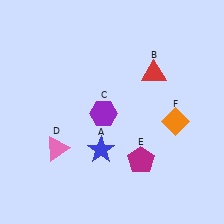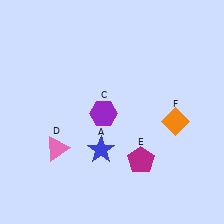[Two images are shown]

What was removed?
The red triangle (B) was removed in Image 2.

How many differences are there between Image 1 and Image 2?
There is 1 difference between the two images.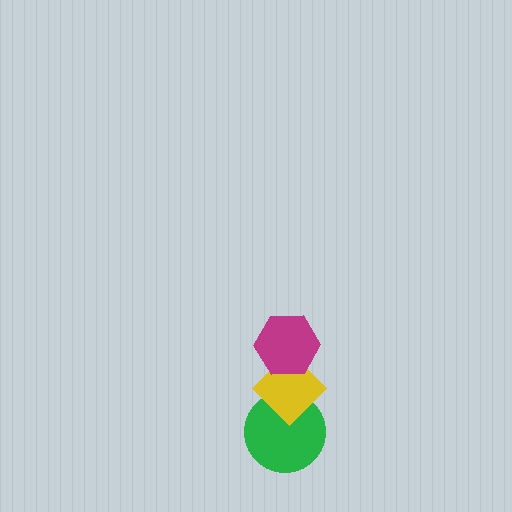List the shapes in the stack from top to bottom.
From top to bottom: the magenta hexagon, the yellow diamond, the green circle.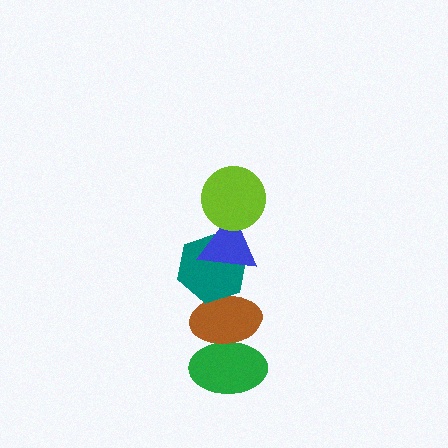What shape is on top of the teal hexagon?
The blue triangle is on top of the teal hexagon.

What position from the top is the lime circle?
The lime circle is 1st from the top.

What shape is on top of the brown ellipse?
The teal hexagon is on top of the brown ellipse.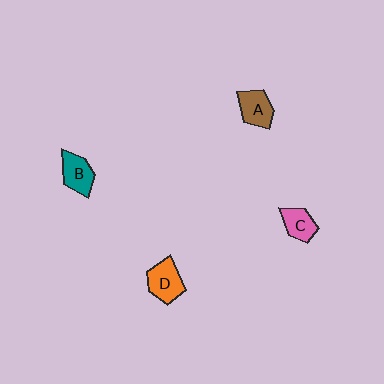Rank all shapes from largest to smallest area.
From largest to smallest: D (orange), B (teal), A (brown), C (pink).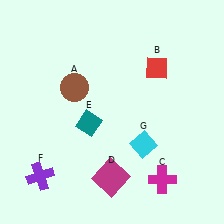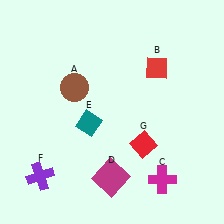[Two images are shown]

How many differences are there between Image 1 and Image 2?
There is 1 difference between the two images.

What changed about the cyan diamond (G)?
In Image 1, G is cyan. In Image 2, it changed to red.